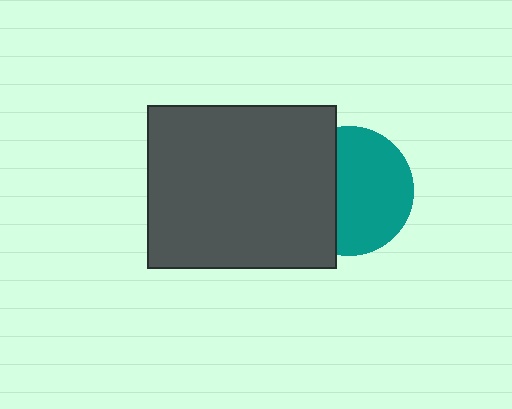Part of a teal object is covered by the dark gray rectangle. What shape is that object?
It is a circle.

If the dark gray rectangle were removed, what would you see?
You would see the complete teal circle.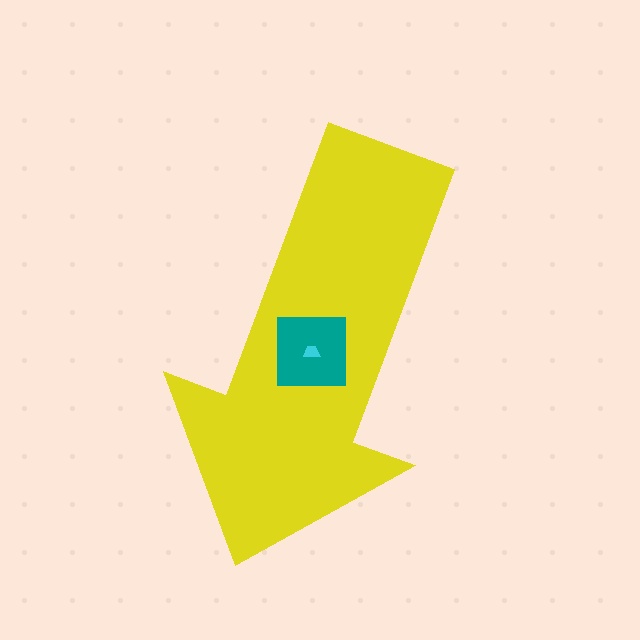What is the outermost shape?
The yellow arrow.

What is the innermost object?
The cyan trapezoid.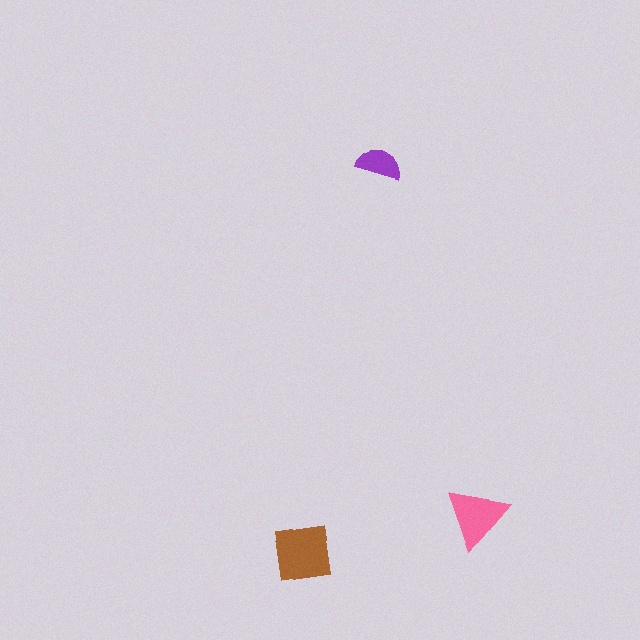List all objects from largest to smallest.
The brown square, the pink triangle, the purple semicircle.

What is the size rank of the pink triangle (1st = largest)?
2nd.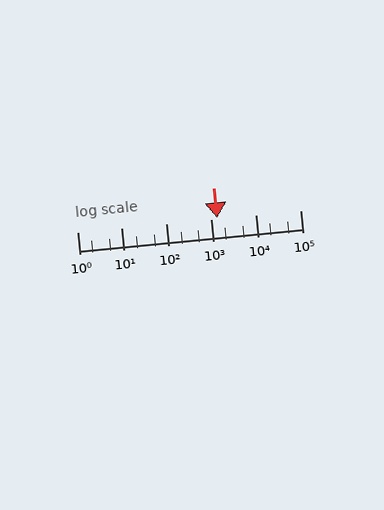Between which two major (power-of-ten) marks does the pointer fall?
The pointer is between 1000 and 10000.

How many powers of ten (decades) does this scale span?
The scale spans 5 decades, from 1 to 100000.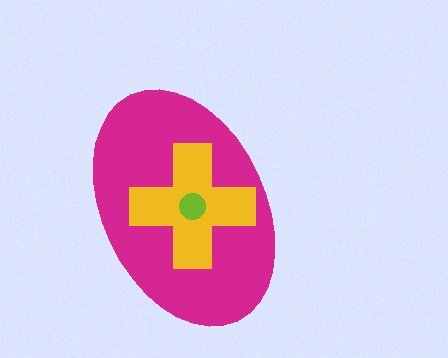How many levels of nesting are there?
3.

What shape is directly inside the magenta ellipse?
The yellow cross.